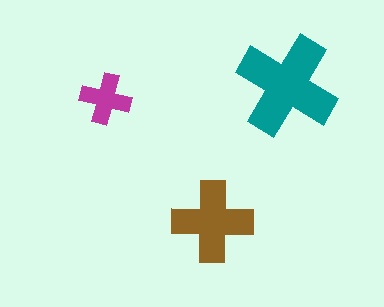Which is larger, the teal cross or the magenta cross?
The teal one.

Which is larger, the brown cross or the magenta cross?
The brown one.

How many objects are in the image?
There are 3 objects in the image.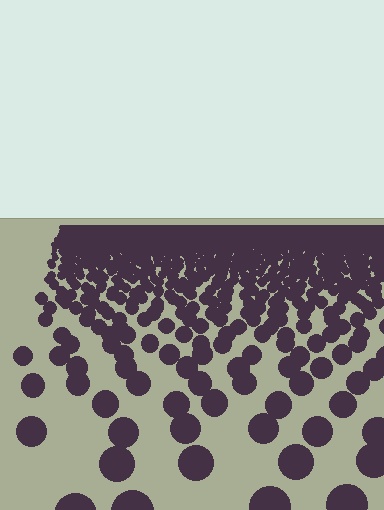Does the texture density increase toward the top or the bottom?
Density increases toward the top.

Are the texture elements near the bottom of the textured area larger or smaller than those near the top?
Larger. Near the bottom, elements are closer to the viewer and appear at a bigger on-screen size.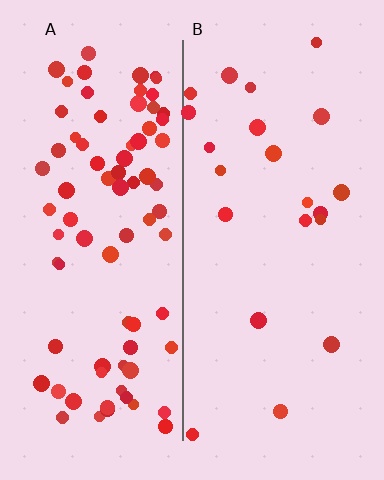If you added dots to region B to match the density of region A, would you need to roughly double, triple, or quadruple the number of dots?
Approximately quadruple.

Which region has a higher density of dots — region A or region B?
A (the left).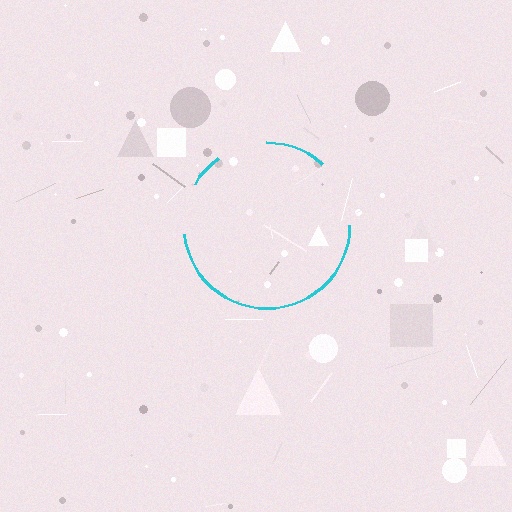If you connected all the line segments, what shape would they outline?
They would outline a circle.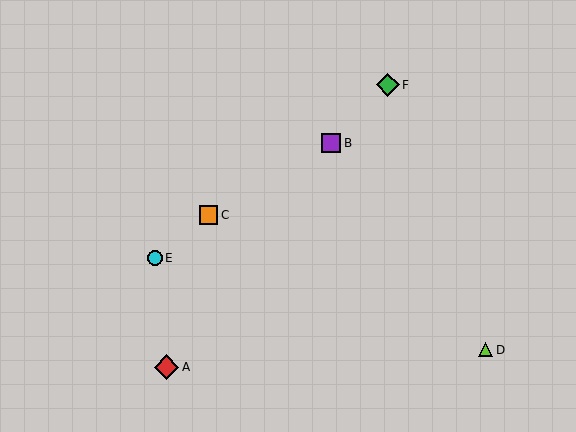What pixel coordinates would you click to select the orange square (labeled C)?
Click at (208, 215) to select the orange square C.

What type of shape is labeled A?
Shape A is a red diamond.